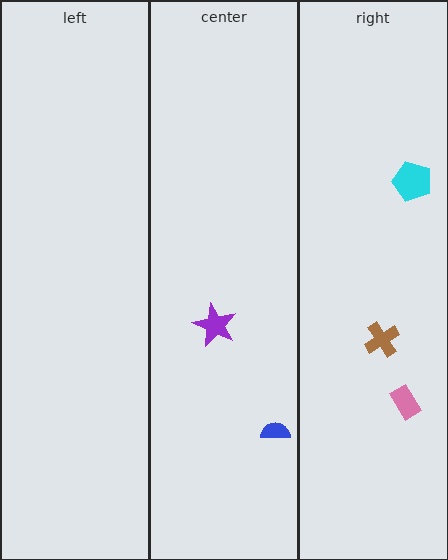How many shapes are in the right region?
3.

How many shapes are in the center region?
2.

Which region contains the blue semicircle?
The center region.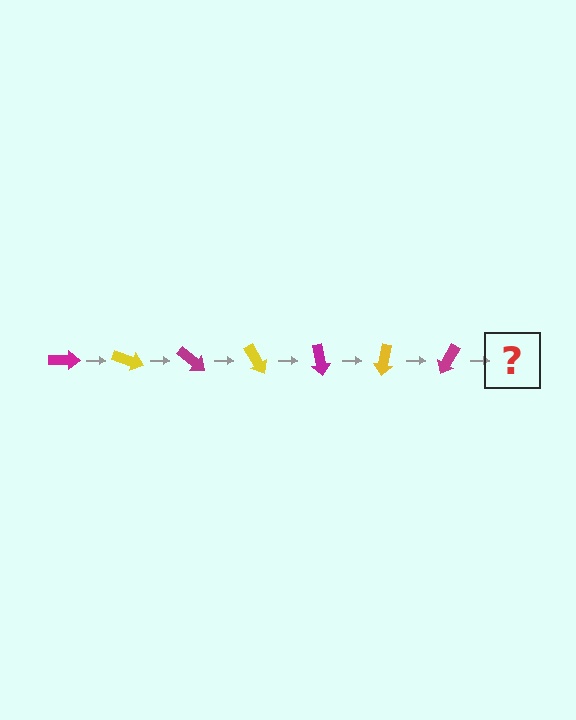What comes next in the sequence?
The next element should be a yellow arrow, rotated 140 degrees from the start.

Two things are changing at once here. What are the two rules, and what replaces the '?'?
The two rules are that it rotates 20 degrees each step and the color cycles through magenta and yellow. The '?' should be a yellow arrow, rotated 140 degrees from the start.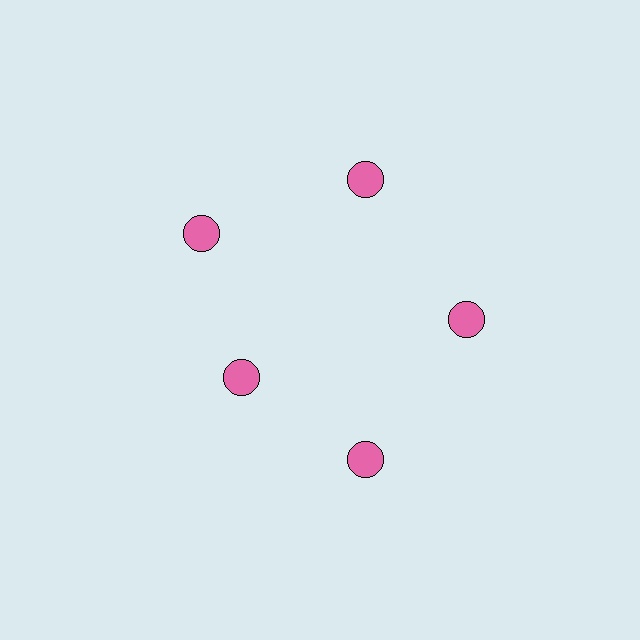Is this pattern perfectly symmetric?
No. The 5 pink circles are arranged in a ring, but one element near the 8 o'clock position is pulled inward toward the center, breaking the 5-fold rotational symmetry.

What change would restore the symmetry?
The symmetry would be restored by moving it outward, back onto the ring so that all 5 circles sit at equal angles and equal distance from the center.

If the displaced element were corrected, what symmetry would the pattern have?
It would have 5-fold rotational symmetry — the pattern would map onto itself every 72 degrees.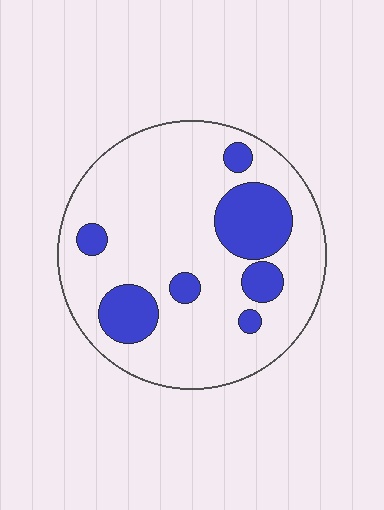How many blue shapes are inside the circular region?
7.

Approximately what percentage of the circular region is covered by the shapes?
Approximately 20%.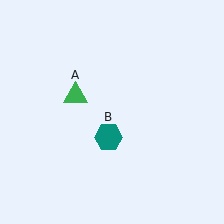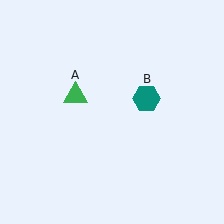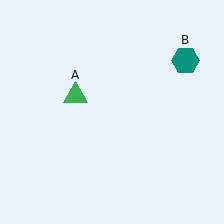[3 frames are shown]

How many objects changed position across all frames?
1 object changed position: teal hexagon (object B).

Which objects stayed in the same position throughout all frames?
Green triangle (object A) remained stationary.